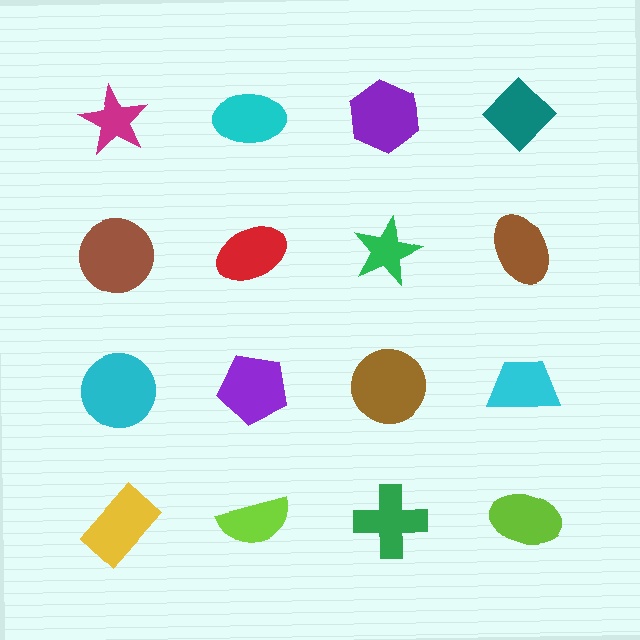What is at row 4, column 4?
A lime ellipse.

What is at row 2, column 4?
A brown ellipse.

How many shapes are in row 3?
4 shapes.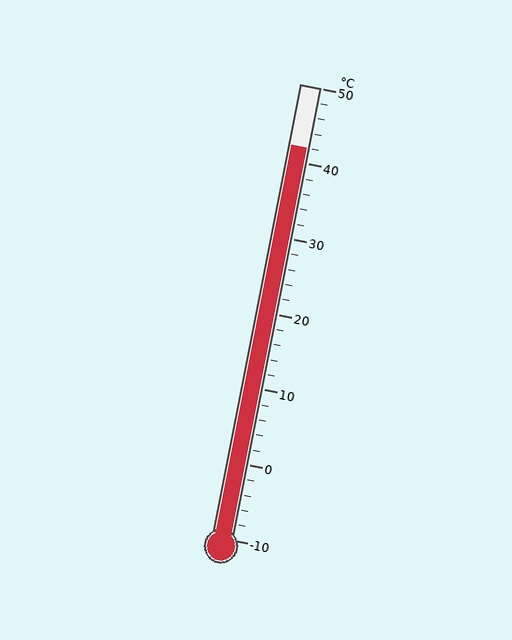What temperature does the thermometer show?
The thermometer shows approximately 42°C.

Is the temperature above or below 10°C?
The temperature is above 10°C.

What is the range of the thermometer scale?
The thermometer scale ranges from -10°C to 50°C.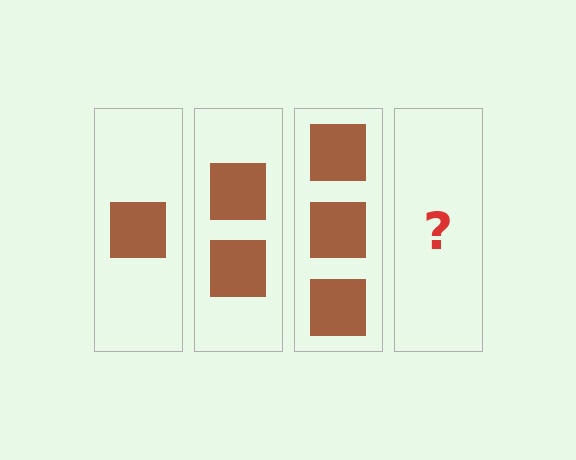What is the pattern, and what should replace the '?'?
The pattern is that each step adds one more square. The '?' should be 4 squares.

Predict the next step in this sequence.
The next step is 4 squares.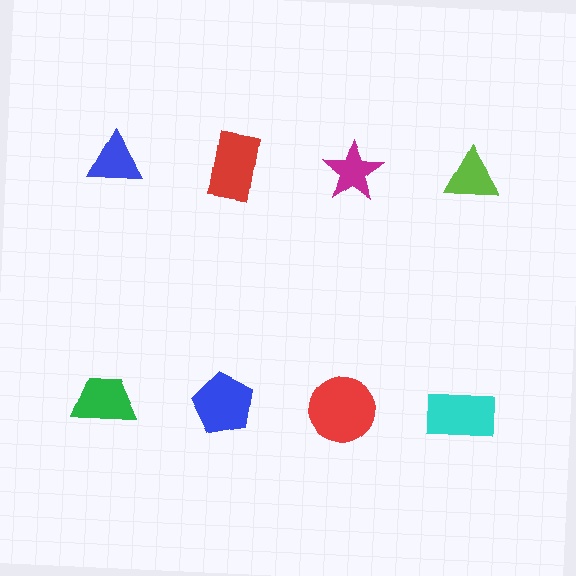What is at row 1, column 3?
A magenta star.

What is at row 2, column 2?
A blue pentagon.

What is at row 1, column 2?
A red rectangle.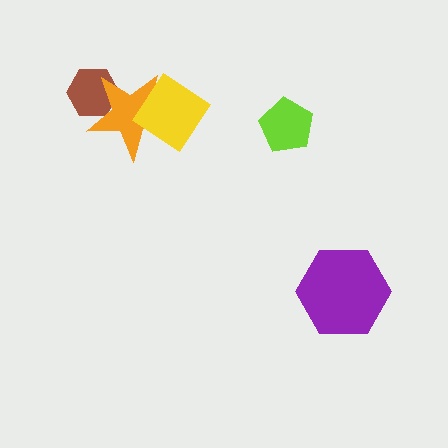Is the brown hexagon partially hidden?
Yes, it is partially covered by another shape.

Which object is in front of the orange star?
The yellow diamond is in front of the orange star.